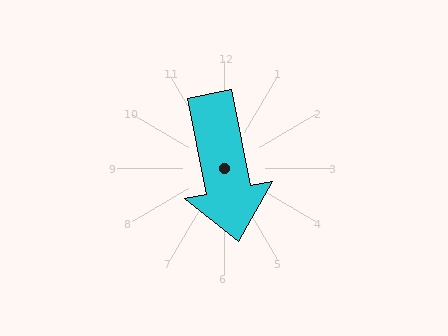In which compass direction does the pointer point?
South.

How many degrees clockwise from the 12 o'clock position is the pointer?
Approximately 169 degrees.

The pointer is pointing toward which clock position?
Roughly 6 o'clock.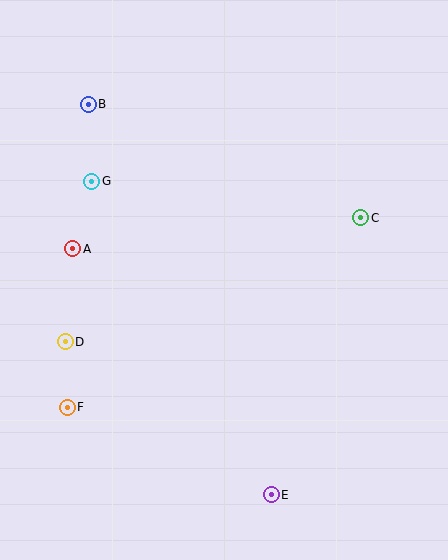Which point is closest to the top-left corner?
Point B is closest to the top-left corner.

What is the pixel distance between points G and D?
The distance between G and D is 163 pixels.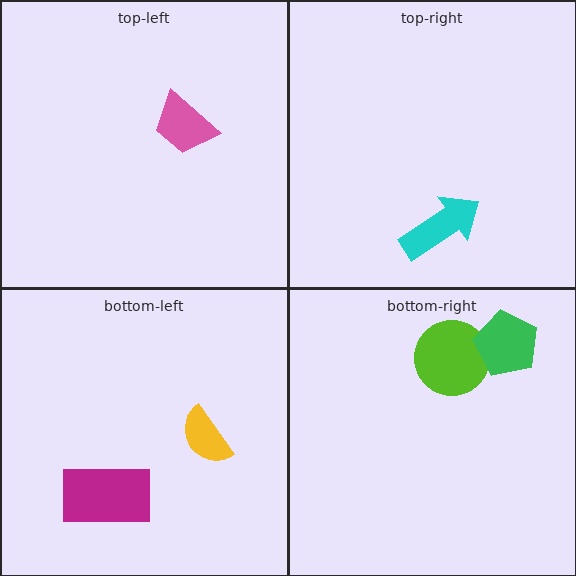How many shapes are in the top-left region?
1.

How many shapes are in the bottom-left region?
2.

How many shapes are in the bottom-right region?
2.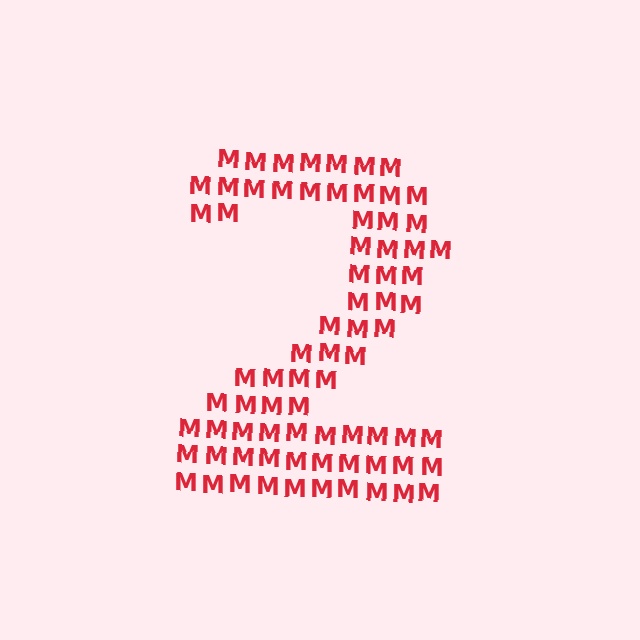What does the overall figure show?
The overall figure shows the digit 2.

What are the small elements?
The small elements are letter M's.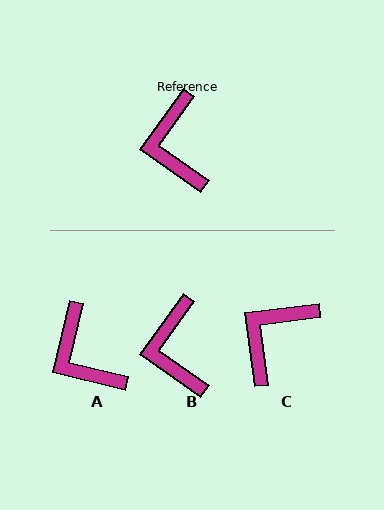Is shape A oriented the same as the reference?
No, it is off by about 22 degrees.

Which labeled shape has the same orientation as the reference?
B.